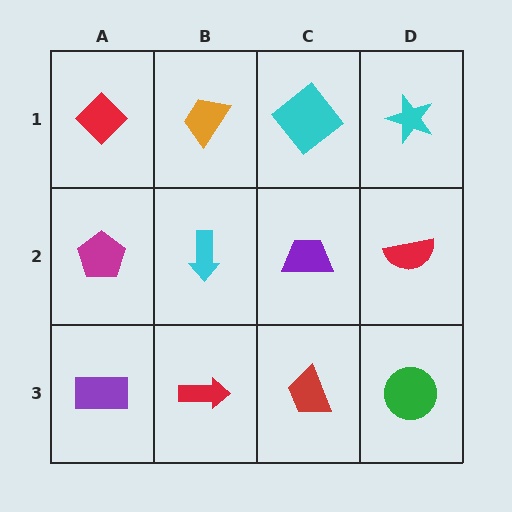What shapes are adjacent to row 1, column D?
A red semicircle (row 2, column D), a cyan diamond (row 1, column C).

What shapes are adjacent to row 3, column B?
A cyan arrow (row 2, column B), a purple rectangle (row 3, column A), a red trapezoid (row 3, column C).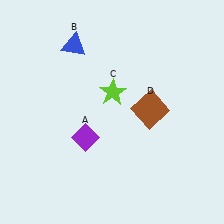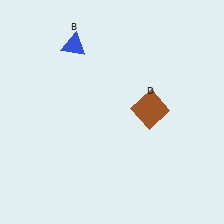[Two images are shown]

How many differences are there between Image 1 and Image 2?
There are 2 differences between the two images.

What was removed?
The lime star (C), the purple diamond (A) were removed in Image 2.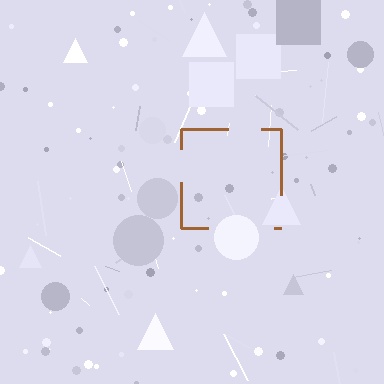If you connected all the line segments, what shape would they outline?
They would outline a square.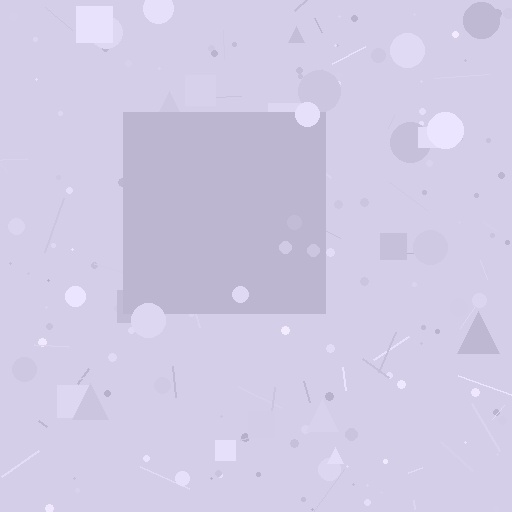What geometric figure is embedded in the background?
A square is embedded in the background.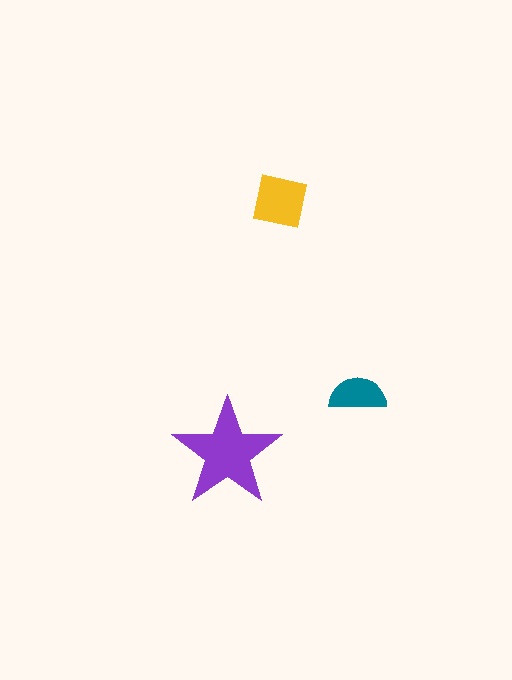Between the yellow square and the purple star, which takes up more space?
The purple star.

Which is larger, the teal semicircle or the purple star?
The purple star.